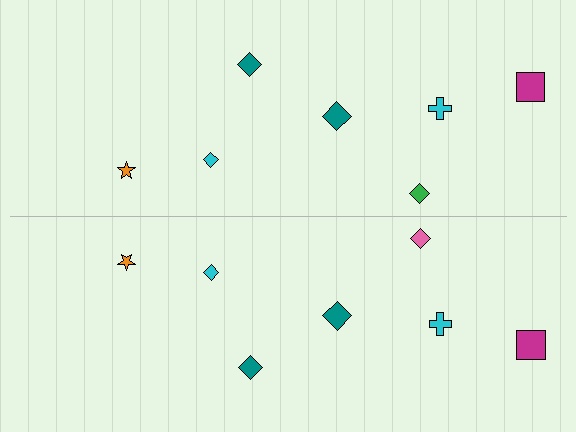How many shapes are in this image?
There are 14 shapes in this image.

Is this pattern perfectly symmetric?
No, the pattern is not perfectly symmetric. The pink diamond on the bottom side breaks the symmetry — its mirror counterpart is green.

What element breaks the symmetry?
The pink diamond on the bottom side breaks the symmetry — its mirror counterpart is green.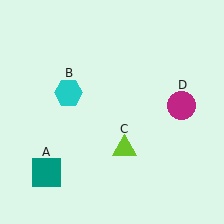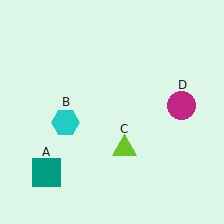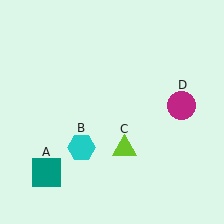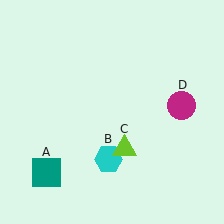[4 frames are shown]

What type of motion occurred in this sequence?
The cyan hexagon (object B) rotated counterclockwise around the center of the scene.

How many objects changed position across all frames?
1 object changed position: cyan hexagon (object B).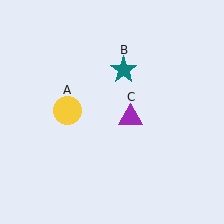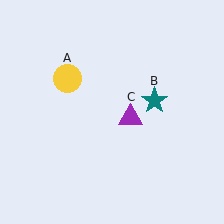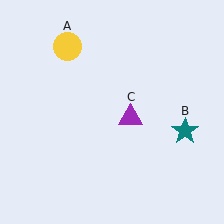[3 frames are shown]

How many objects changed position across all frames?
2 objects changed position: yellow circle (object A), teal star (object B).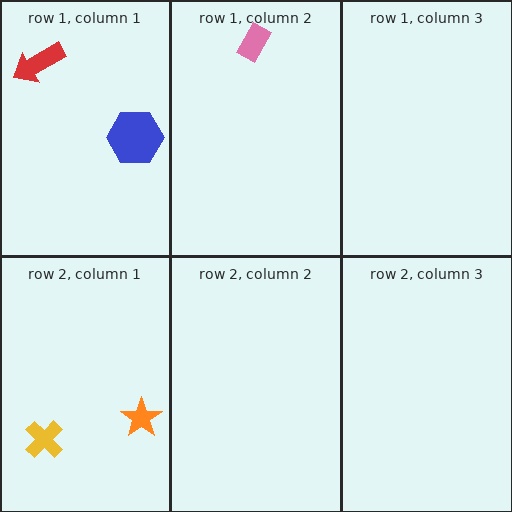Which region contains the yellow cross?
The row 2, column 1 region.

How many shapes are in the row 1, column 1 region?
2.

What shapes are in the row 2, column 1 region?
The yellow cross, the orange star.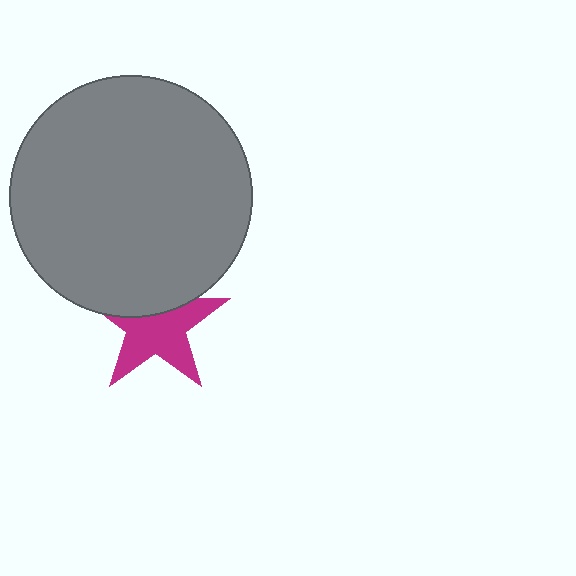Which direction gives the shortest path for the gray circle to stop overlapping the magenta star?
Moving up gives the shortest separation.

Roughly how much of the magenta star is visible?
About half of it is visible (roughly 63%).